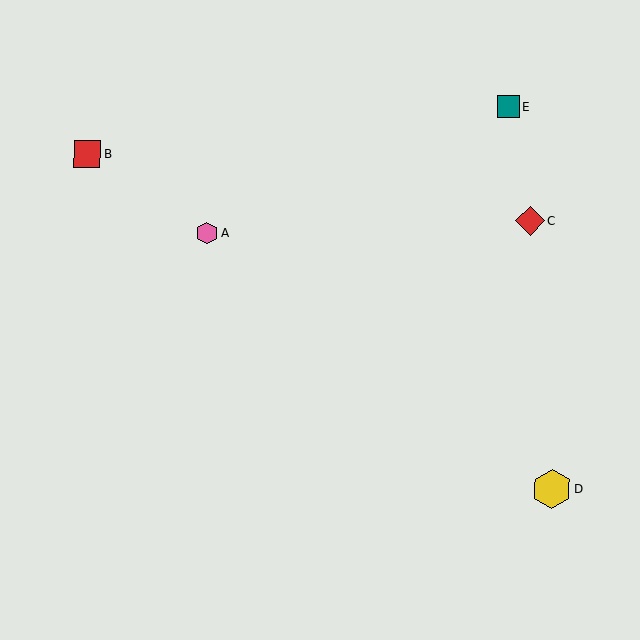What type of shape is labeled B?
Shape B is a red square.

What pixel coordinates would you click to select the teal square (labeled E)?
Click at (508, 106) to select the teal square E.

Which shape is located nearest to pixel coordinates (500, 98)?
The teal square (labeled E) at (508, 106) is nearest to that location.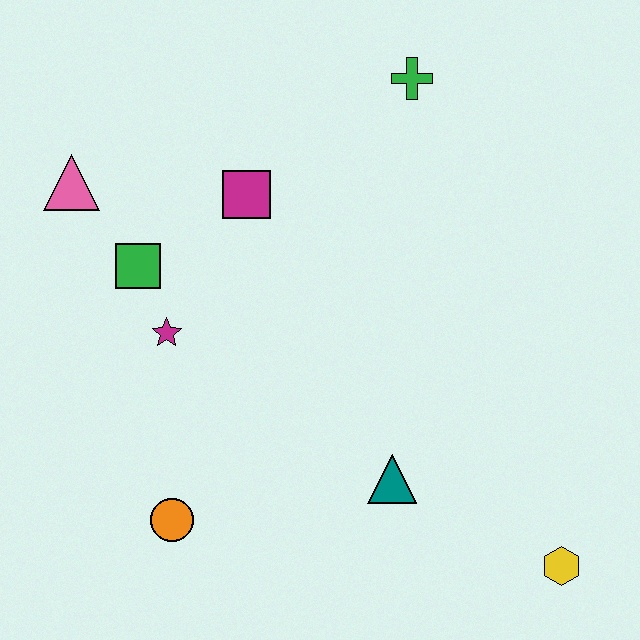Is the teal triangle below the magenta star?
Yes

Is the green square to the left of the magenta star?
Yes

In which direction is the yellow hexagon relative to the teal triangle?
The yellow hexagon is to the right of the teal triangle.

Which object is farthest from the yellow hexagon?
The pink triangle is farthest from the yellow hexagon.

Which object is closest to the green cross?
The magenta square is closest to the green cross.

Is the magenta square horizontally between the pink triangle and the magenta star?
No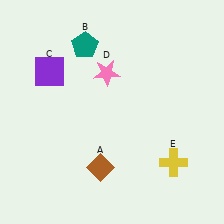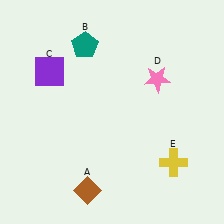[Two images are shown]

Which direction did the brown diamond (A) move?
The brown diamond (A) moved down.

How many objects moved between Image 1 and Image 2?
2 objects moved between the two images.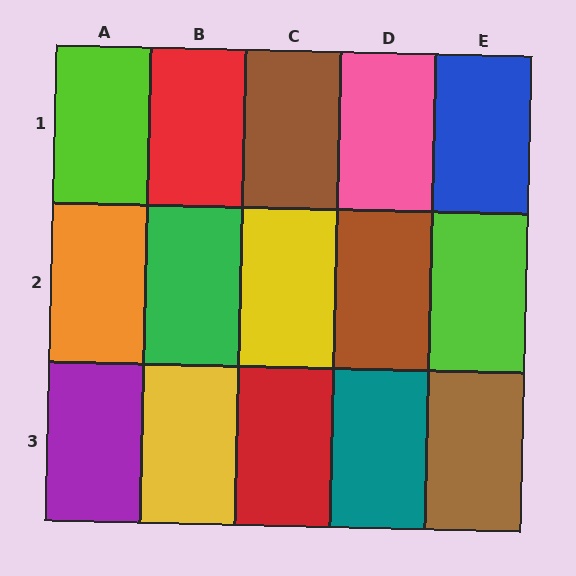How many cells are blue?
1 cell is blue.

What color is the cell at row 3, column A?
Purple.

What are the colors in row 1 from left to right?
Lime, red, brown, pink, blue.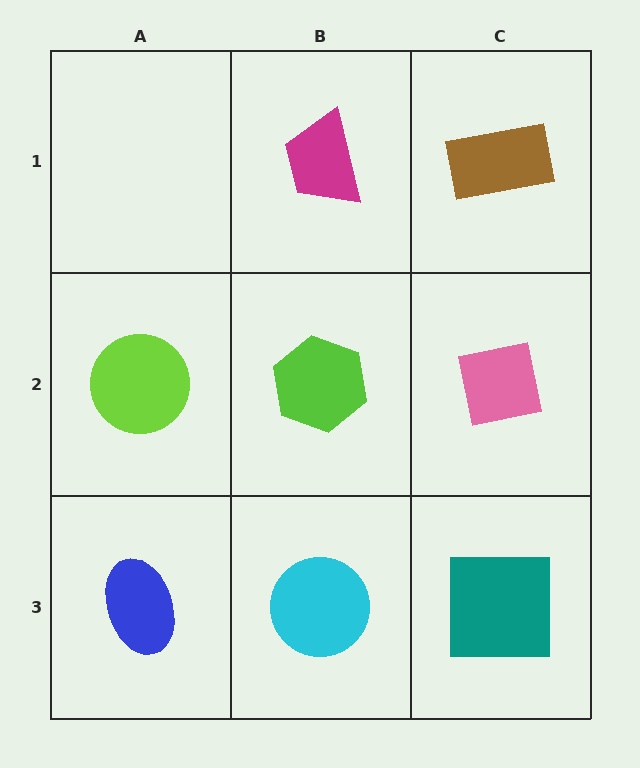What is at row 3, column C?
A teal square.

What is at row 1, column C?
A brown rectangle.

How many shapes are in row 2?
3 shapes.